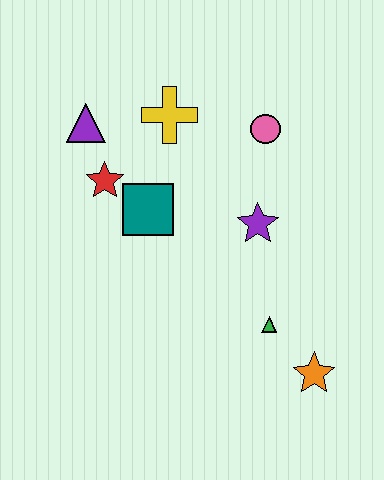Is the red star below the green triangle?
No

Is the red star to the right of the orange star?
No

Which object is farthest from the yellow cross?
The orange star is farthest from the yellow cross.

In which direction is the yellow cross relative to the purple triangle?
The yellow cross is to the right of the purple triangle.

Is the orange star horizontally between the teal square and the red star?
No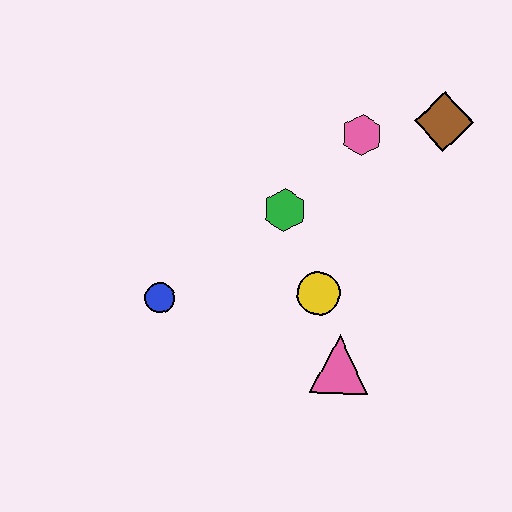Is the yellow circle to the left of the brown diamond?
Yes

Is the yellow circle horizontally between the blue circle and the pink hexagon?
Yes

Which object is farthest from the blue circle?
The brown diamond is farthest from the blue circle.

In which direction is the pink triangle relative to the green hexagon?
The pink triangle is below the green hexagon.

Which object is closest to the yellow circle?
The pink triangle is closest to the yellow circle.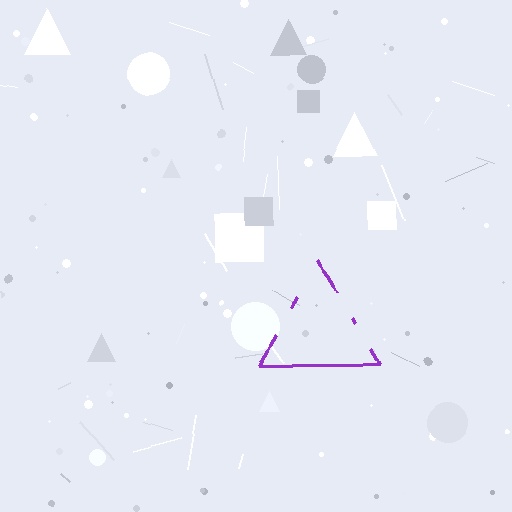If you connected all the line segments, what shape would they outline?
They would outline a triangle.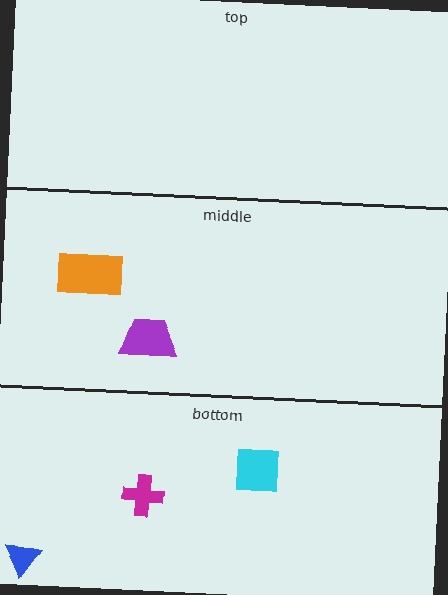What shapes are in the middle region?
The orange rectangle, the purple trapezoid.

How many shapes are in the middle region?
2.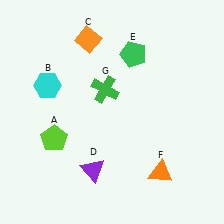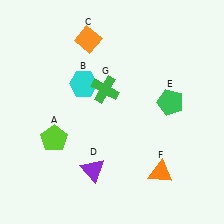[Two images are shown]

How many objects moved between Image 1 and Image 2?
2 objects moved between the two images.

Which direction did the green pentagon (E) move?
The green pentagon (E) moved down.